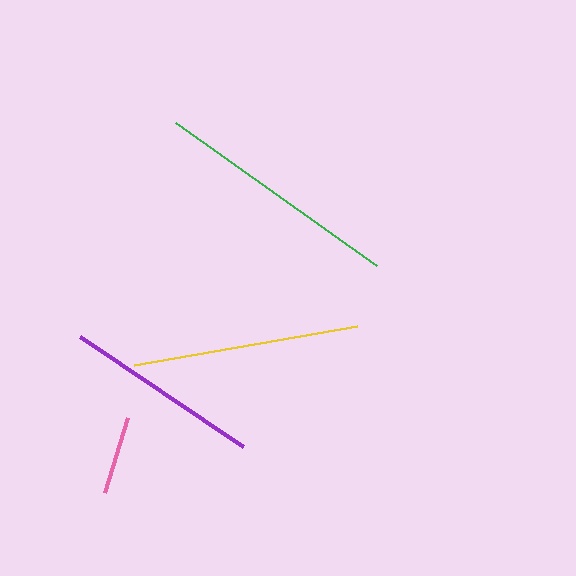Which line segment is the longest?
The green line is the longest at approximately 247 pixels.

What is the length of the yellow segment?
The yellow segment is approximately 226 pixels long.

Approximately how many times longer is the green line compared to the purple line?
The green line is approximately 1.3 times the length of the purple line.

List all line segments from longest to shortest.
From longest to shortest: green, yellow, purple, pink.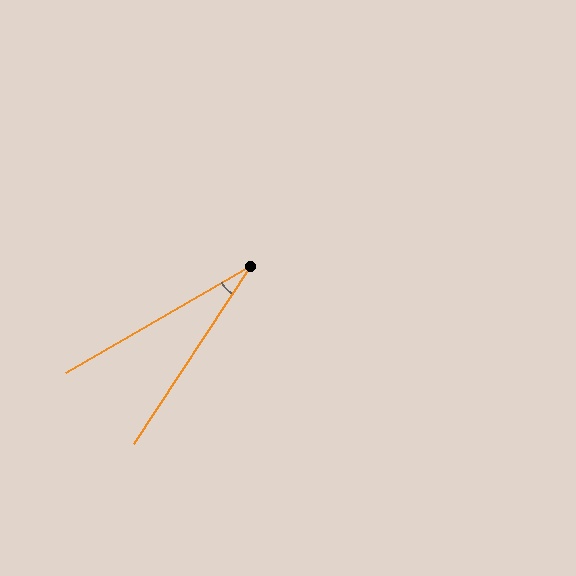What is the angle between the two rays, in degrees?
Approximately 27 degrees.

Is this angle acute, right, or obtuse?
It is acute.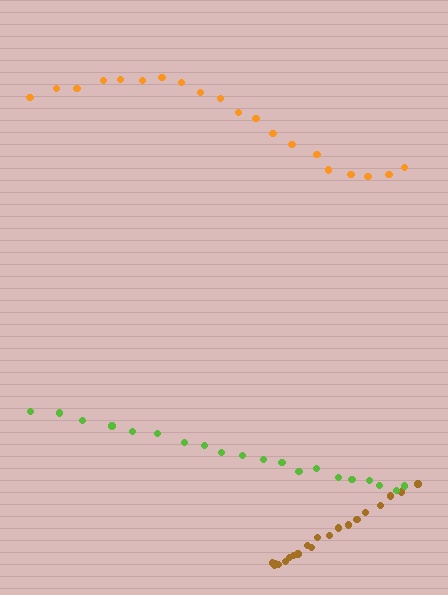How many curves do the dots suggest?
There are 3 distinct paths.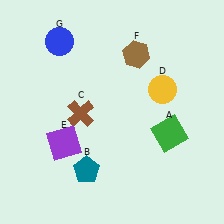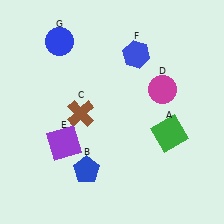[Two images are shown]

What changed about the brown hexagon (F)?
In Image 1, F is brown. In Image 2, it changed to blue.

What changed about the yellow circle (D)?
In Image 1, D is yellow. In Image 2, it changed to magenta.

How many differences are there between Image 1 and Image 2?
There are 3 differences between the two images.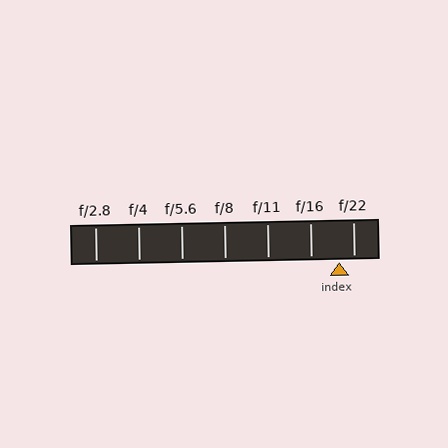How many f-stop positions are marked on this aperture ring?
There are 7 f-stop positions marked.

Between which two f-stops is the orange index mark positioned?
The index mark is between f/16 and f/22.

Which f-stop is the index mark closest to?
The index mark is closest to f/22.